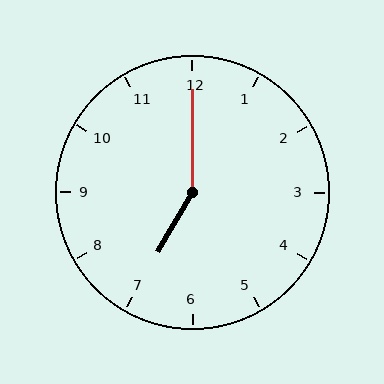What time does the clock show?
7:00.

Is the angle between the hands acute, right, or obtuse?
It is obtuse.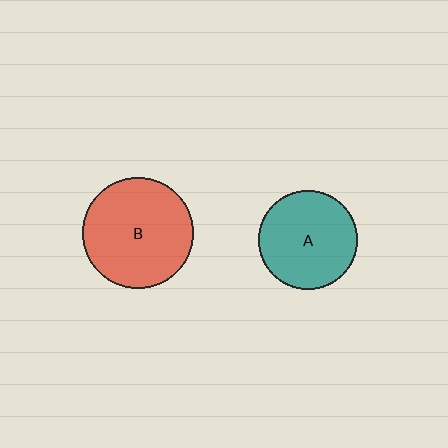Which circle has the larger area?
Circle B (red).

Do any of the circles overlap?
No, none of the circles overlap.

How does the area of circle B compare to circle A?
Approximately 1.3 times.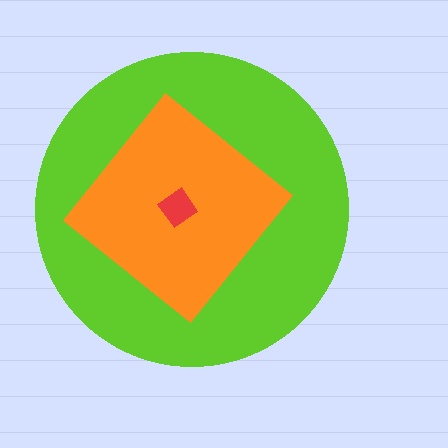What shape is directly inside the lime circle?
The orange diamond.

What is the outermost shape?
The lime circle.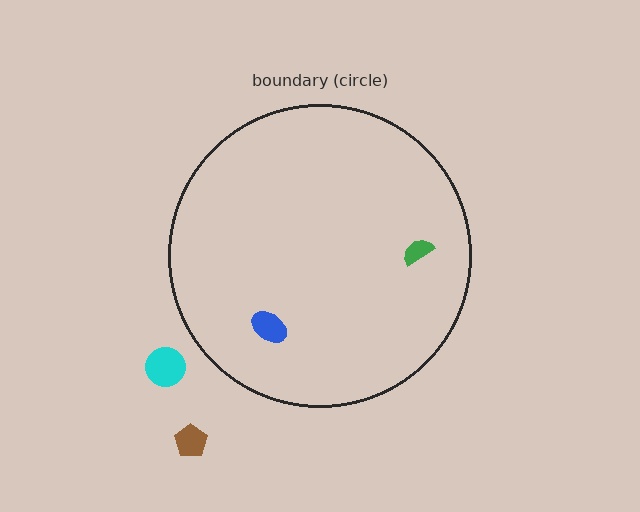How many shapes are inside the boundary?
2 inside, 2 outside.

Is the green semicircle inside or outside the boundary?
Inside.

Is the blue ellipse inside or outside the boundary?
Inside.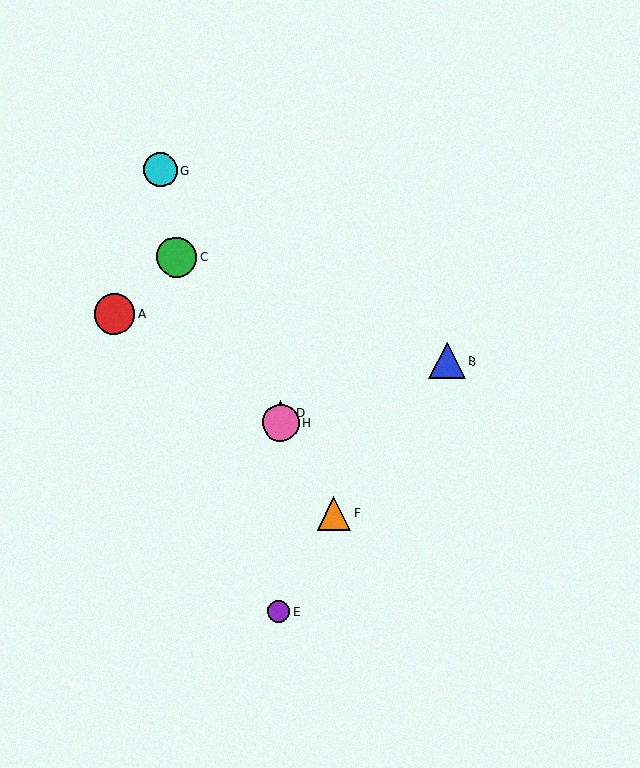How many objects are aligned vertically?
3 objects (D, E, H) are aligned vertically.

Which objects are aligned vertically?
Objects D, E, H are aligned vertically.